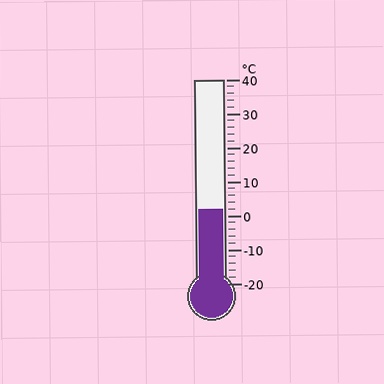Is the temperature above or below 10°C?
The temperature is below 10°C.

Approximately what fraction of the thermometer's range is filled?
The thermometer is filled to approximately 35% of its range.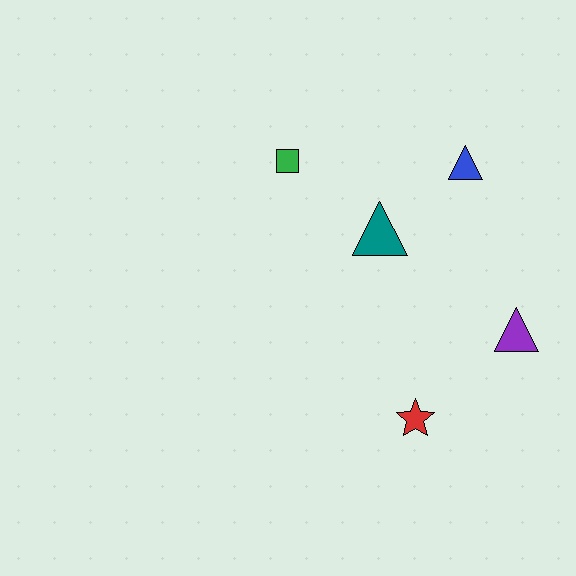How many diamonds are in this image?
There are no diamonds.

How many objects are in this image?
There are 5 objects.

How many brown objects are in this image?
There are no brown objects.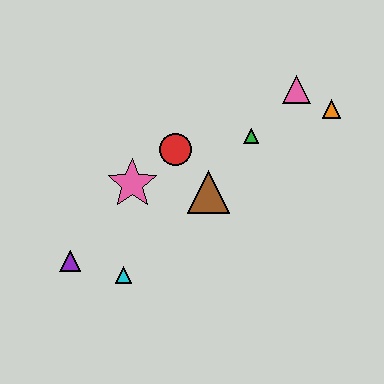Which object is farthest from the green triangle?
The purple triangle is farthest from the green triangle.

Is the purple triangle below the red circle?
Yes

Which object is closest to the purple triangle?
The cyan triangle is closest to the purple triangle.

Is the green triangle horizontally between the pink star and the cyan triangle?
No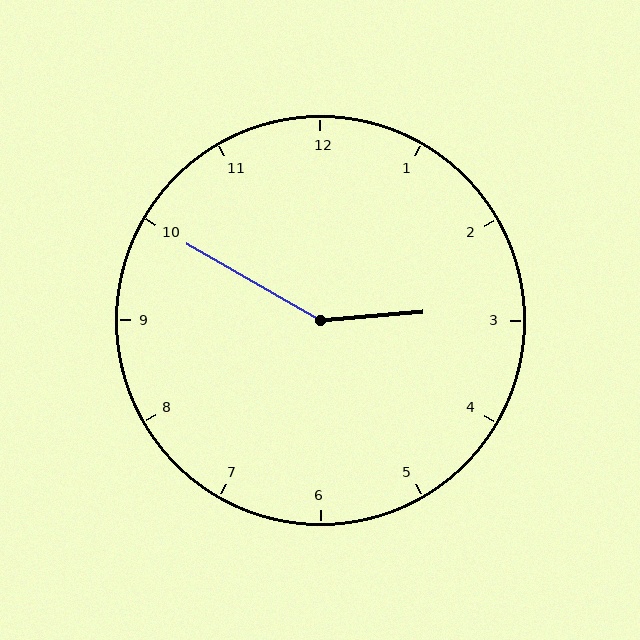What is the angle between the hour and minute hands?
Approximately 145 degrees.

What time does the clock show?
2:50.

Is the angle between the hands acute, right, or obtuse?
It is obtuse.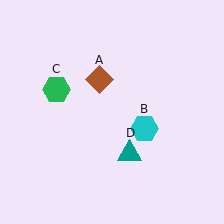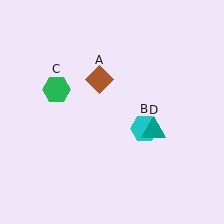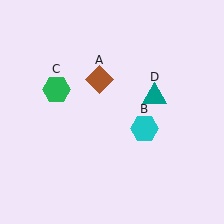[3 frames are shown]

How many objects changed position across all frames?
1 object changed position: teal triangle (object D).